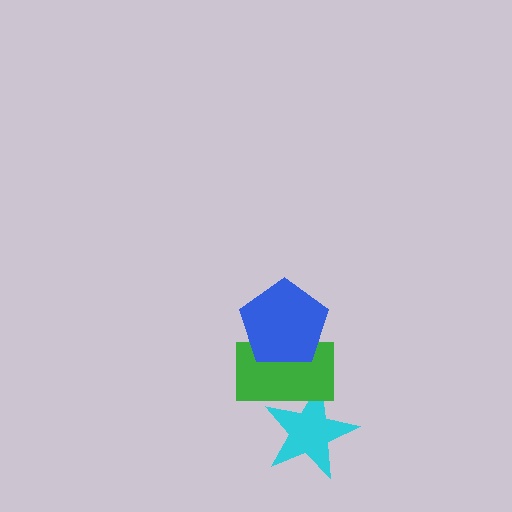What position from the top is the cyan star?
The cyan star is 3rd from the top.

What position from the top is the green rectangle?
The green rectangle is 2nd from the top.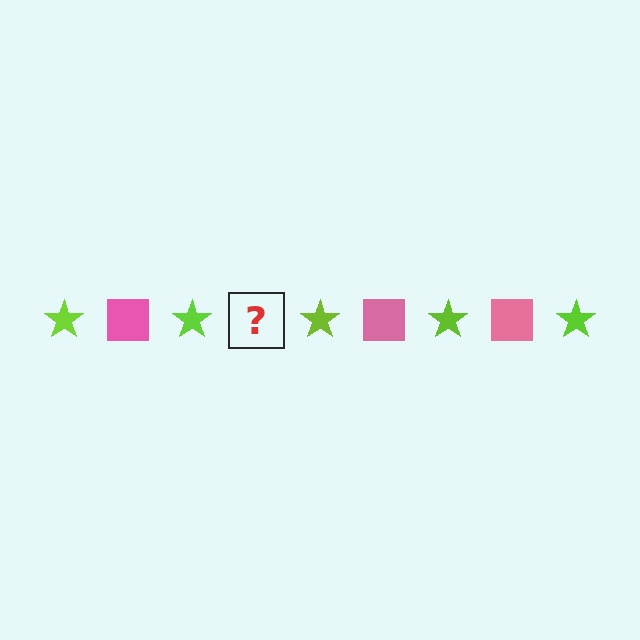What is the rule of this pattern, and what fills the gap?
The rule is that the pattern alternates between lime star and pink square. The gap should be filled with a pink square.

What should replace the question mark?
The question mark should be replaced with a pink square.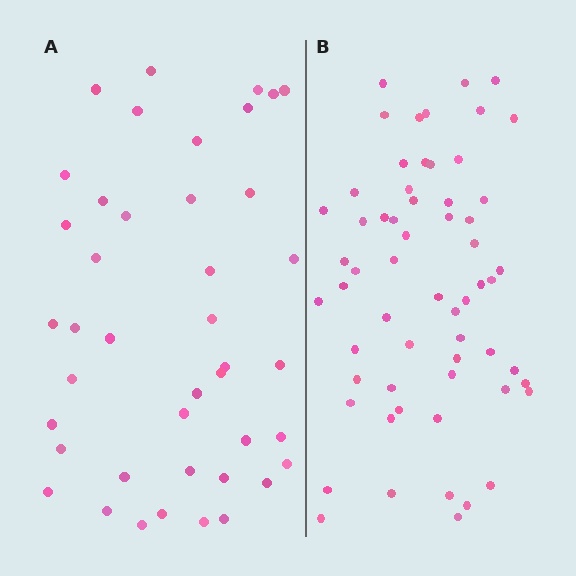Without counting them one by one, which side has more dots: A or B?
Region B (the right region) has more dots.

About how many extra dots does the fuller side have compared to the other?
Region B has approximately 20 more dots than region A.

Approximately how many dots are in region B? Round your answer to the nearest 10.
About 60 dots.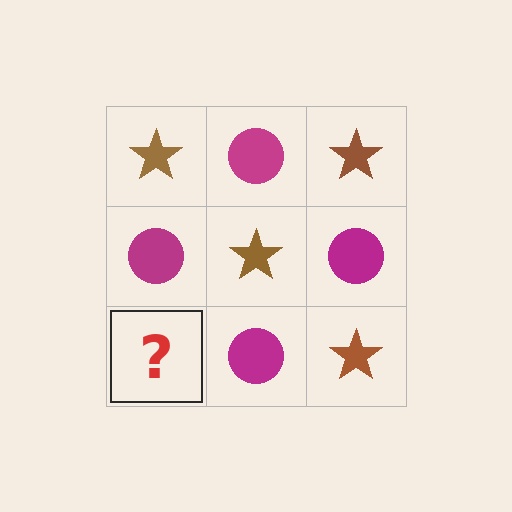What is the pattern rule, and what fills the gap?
The rule is that it alternates brown star and magenta circle in a checkerboard pattern. The gap should be filled with a brown star.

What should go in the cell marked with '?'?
The missing cell should contain a brown star.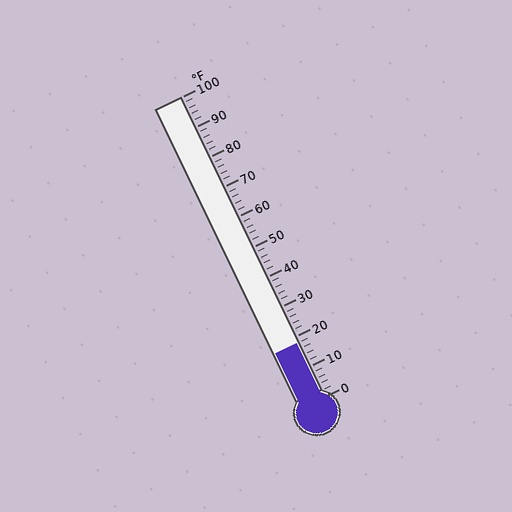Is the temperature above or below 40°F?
The temperature is below 40°F.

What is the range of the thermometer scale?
The thermometer scale ranges from 0°F to 100°F.